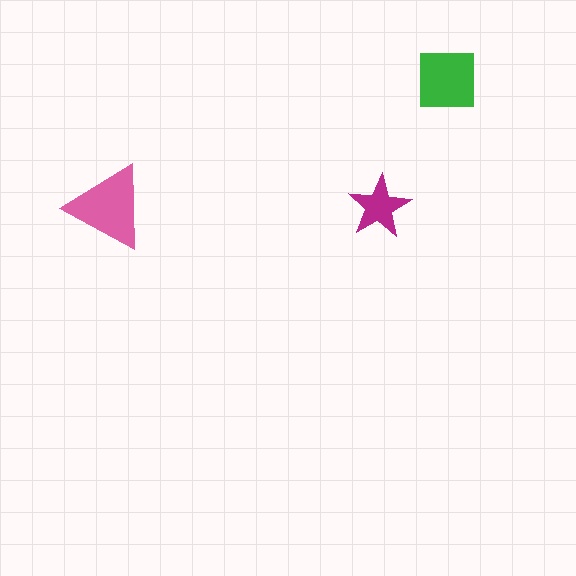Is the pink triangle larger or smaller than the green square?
Larger.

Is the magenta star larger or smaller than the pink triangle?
Smaller.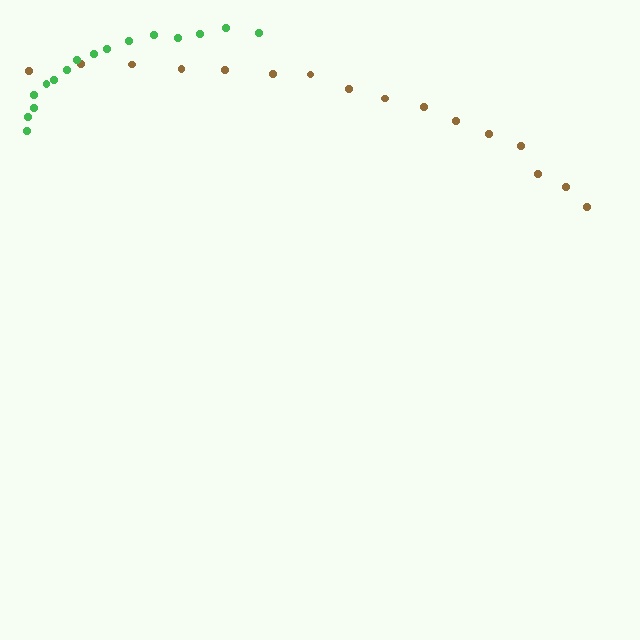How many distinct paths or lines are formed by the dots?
There are 2 distinct paths.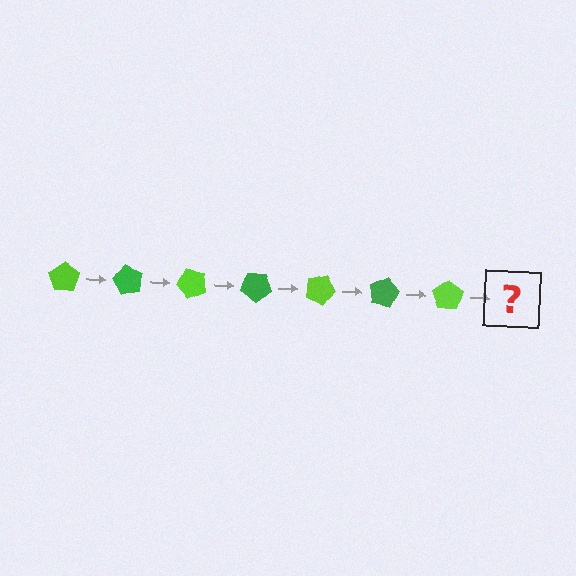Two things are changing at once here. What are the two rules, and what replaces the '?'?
The two rules are that it rotates 60 degrees each step and the color cycles through lime and green. The '?' should be a green pentagon, rotated 420 degrees from the start.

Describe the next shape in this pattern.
It should be a green pentagon, rotated 420 degrees from the start.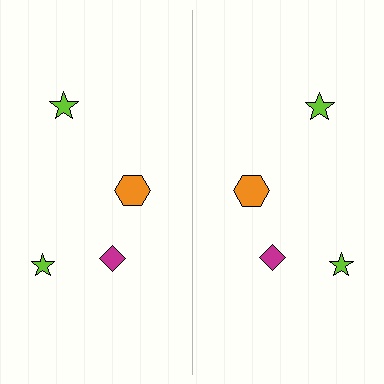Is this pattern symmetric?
Yes, this pattern has bilateral (reflection) symmetry.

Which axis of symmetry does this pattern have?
The pattern has a vertical axis of symmetry running through the center of the image.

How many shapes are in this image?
There are 8 shapes in this image.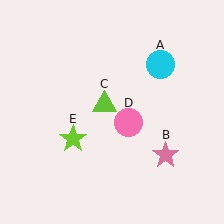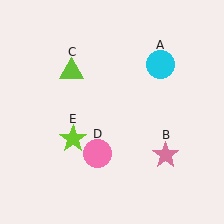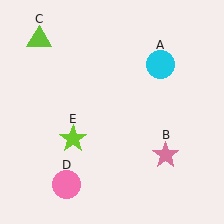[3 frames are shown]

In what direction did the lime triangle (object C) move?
The lime triangle (object C) moved up and to the left.